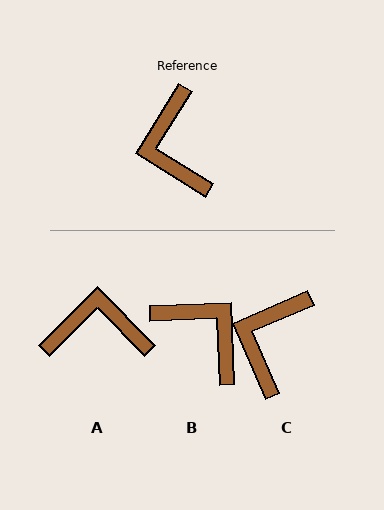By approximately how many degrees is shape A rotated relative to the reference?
Approximately 103 degrees clockwise.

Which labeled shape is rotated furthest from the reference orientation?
B, about 146 degrees away.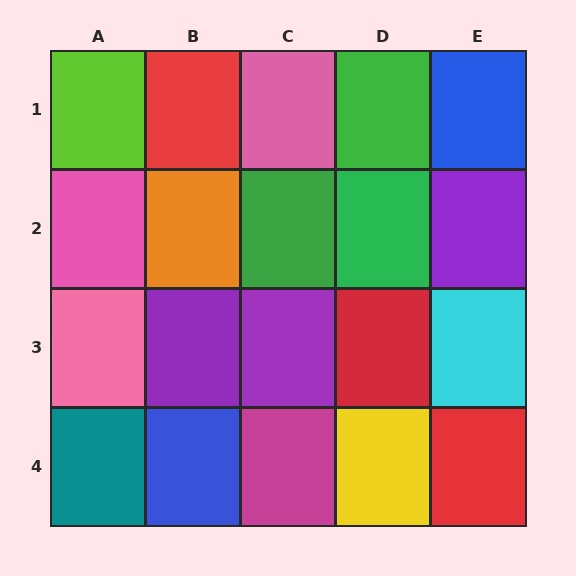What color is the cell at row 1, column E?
Blue.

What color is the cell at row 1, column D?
Green.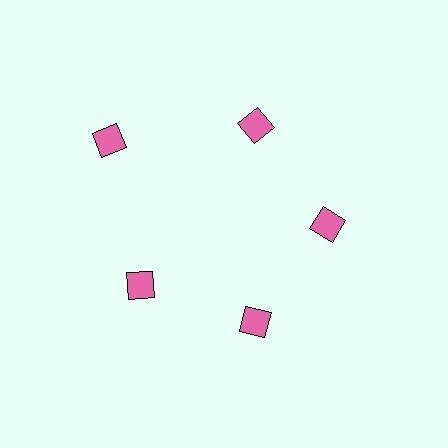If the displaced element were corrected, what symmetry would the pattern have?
It would have 5-fold rotational symmetry — the pattern would map onto itself every 72 degrees.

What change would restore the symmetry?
The symmetry would be restored by moving it inward, back onto the ring so that all 5 diamonds sit at equal angles and equal distance from the center.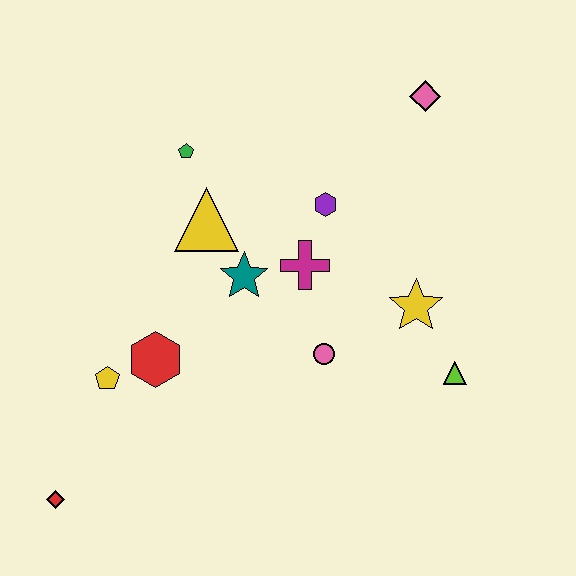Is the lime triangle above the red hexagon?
No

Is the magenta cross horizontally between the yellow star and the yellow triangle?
Yes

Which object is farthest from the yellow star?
The red diamond is farthest from the yellow star.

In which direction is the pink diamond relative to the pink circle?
The pink diamond is above the pink circle.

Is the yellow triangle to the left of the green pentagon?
No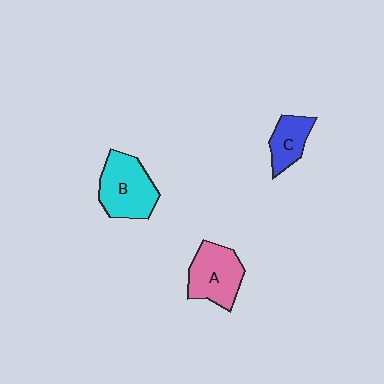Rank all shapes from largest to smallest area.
From largest to smallest: B (cyan), A (pink), C (blue).